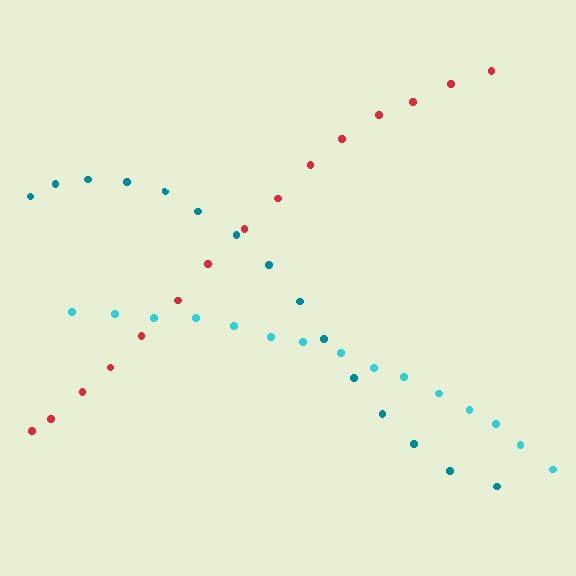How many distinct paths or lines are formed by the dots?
There are 3 distinct paths.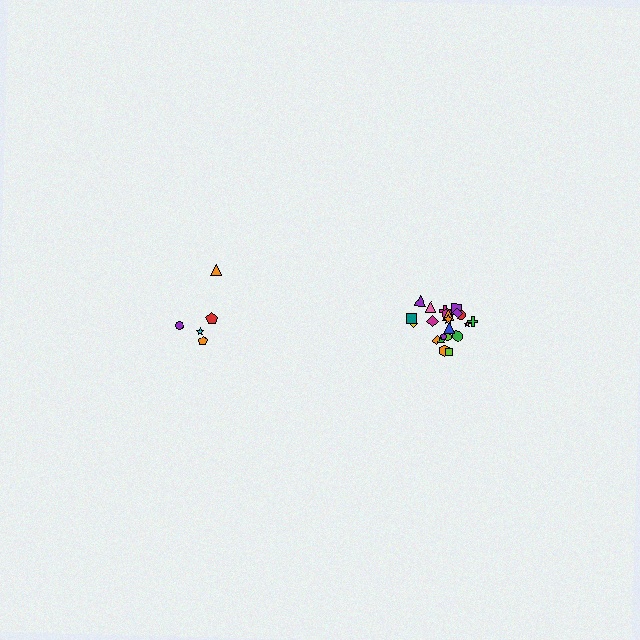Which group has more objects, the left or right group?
The right group.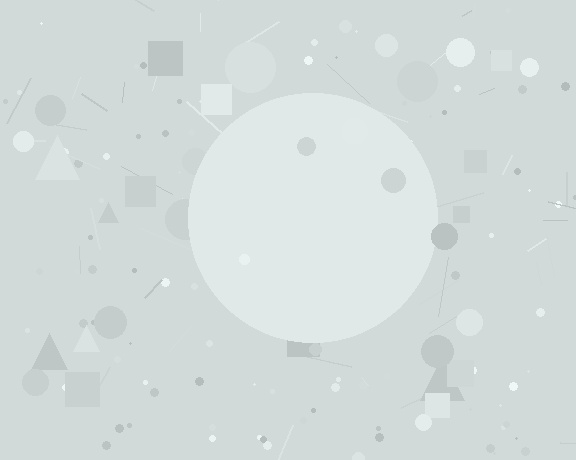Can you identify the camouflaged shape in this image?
The camouflaged shape is a circle.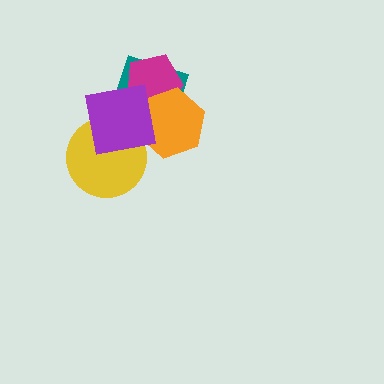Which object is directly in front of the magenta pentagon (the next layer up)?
The orange hexagon is directly in front of the magenta pentagon.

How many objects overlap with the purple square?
4 objects overlap with the purple square.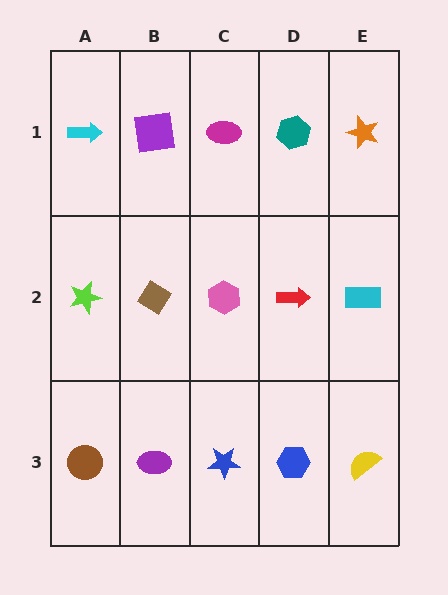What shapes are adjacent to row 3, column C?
A pink hexagon (row 2, column C), a purple ellipse (row 3, column B), a blue hexagon (row 3, column D).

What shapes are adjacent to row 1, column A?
A lime star (row 2, column A), a purple square (row 1, column B).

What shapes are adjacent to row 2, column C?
A magenta ellipse (row 1, column C), a blue star (row 3, column C), a brown diamond (row 2, column B), a red arrow (row 2, column D).